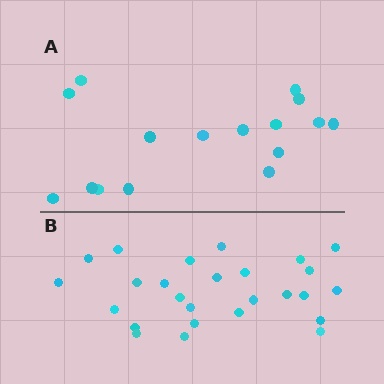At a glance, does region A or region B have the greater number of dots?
Region B (the bottom region) has more dots.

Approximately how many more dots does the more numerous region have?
Region B has roughly 10 or so more dots than region A.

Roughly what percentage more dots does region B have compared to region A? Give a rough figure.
About 60% more.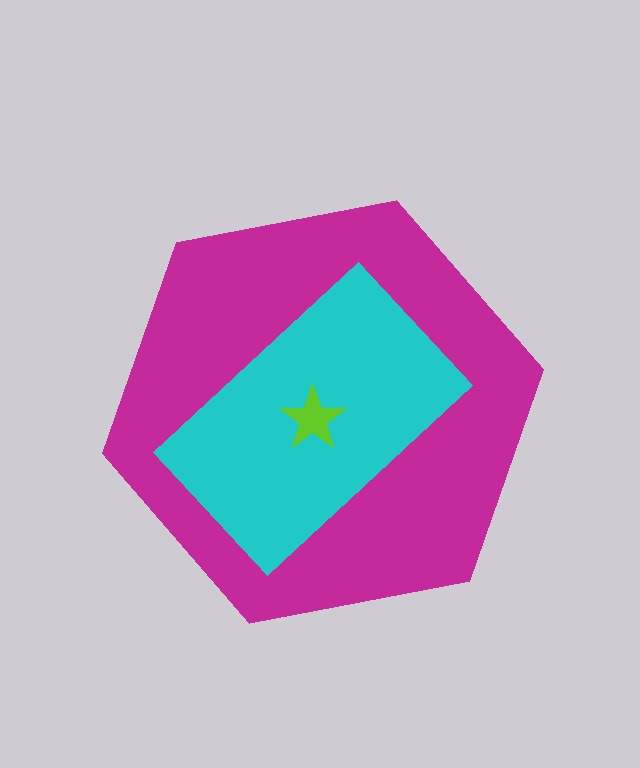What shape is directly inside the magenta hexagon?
The cyan rectangle.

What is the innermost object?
The lime star.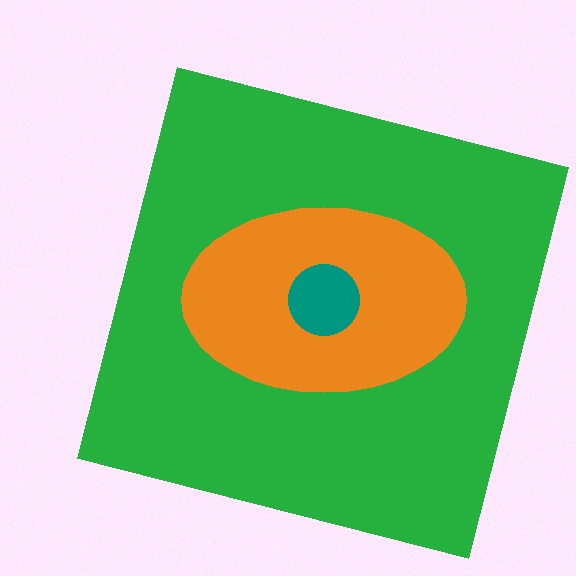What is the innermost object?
The teal circle.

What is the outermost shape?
The green square.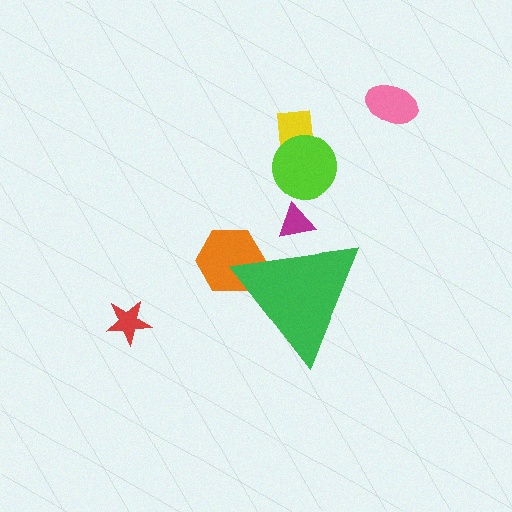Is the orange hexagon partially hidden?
Yes, the orange hexagon is partially hidden behind the green triangle.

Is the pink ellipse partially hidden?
No, the pink ellipse is fully visible.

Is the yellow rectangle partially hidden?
No, the yellow rectangle is fully visible.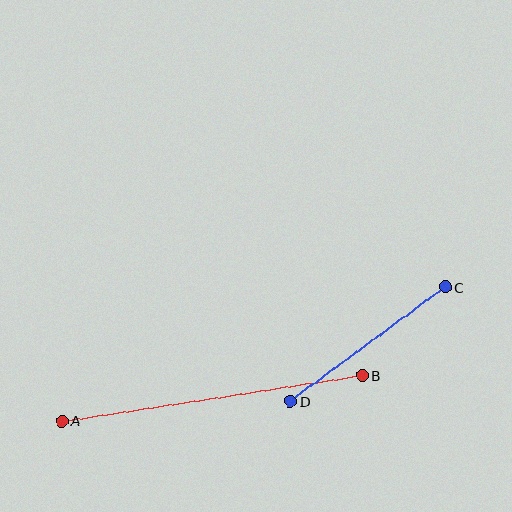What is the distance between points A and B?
The distance is approximately 304 pixels.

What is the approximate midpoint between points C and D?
The midpoint is at approximately (368, 344) pixels.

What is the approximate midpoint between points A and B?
The midpoint is at approximately (212, 398) pixels.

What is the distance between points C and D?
The distance is approximately 192 pixels.